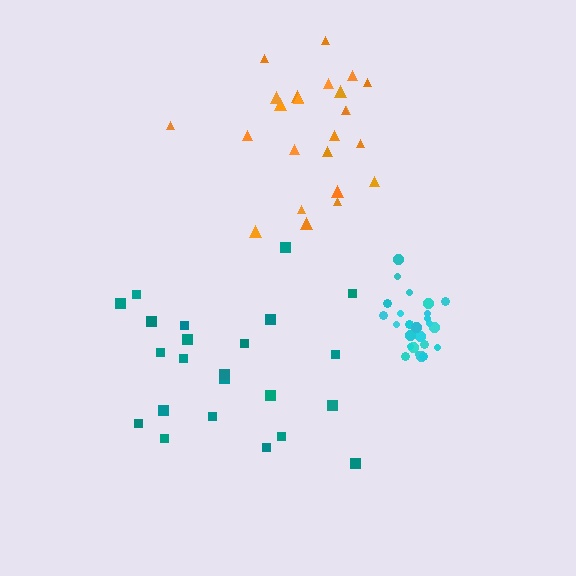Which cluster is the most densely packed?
Cyan.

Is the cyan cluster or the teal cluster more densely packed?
Cyan.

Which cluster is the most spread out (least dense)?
Teal.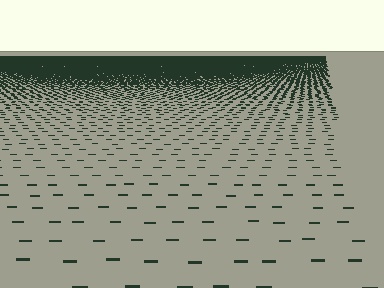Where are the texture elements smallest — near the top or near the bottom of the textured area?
Near the top.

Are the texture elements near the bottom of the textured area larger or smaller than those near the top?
Larger. Near the bottom, elements are closer to the viewer and appear at a bigger on-screen size.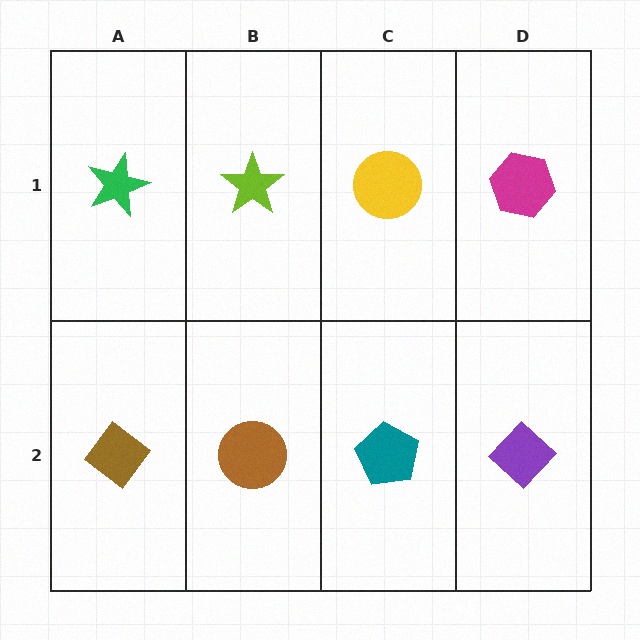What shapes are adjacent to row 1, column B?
A brown circle (row 2, column B), a green star (row 1, column A), a yellow circle (row 1, column C).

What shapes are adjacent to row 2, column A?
A green star (row 1, column A), a brown circle (row 2, column B).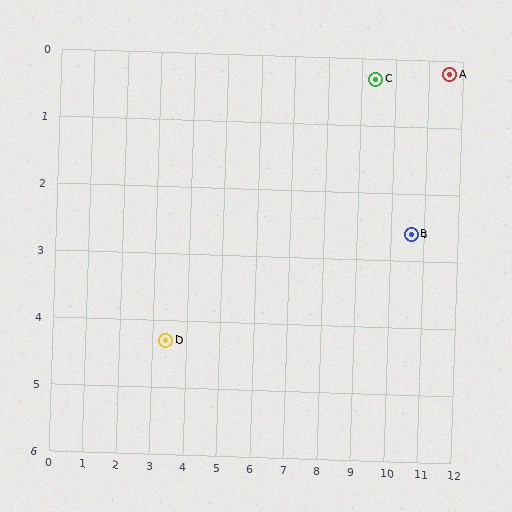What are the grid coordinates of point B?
Point B is at approximately (10.6, 2.6).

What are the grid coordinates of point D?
Point D is at approximately (3.4, 4.3).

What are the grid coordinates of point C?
Point C is at approximately (9.4, 0.3).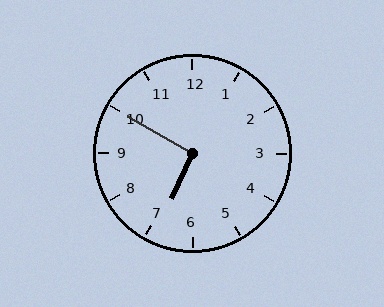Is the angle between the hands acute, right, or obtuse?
It is right.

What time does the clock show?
6:50.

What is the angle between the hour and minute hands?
Approximately 95 degrees.